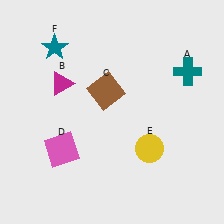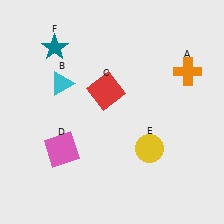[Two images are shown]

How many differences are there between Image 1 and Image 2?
There are 3 differences between the two images.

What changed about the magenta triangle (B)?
In Image 1, B is magenta. In Image 2, it changed to cyan.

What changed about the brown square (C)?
In Image 1, C is brown. In Image 2, it changed to red.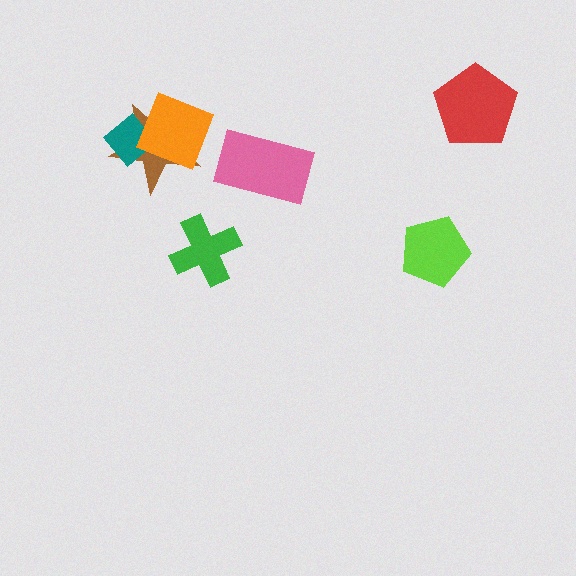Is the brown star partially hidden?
Yes, it is partially covered by another shape.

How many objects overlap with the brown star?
2 objects overlap with the brown star.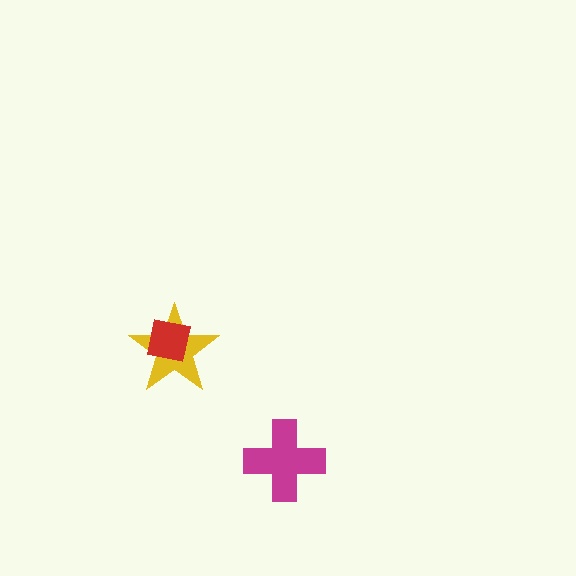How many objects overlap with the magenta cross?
0 objects overlap with the magenta cross.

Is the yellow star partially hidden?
Yes, it is partially covered by another shape.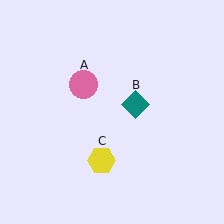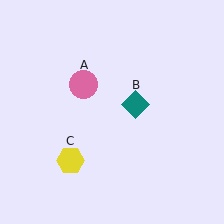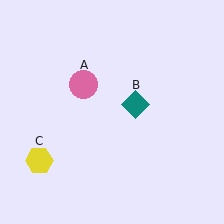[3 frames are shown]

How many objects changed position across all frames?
1 object changed position: yellow hexagon (object C).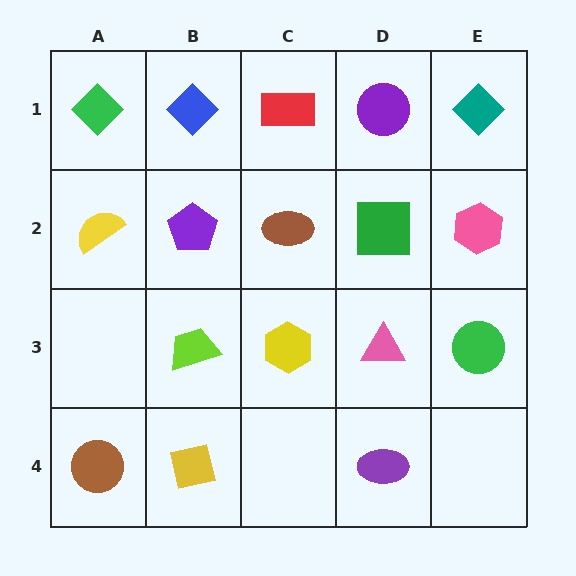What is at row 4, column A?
A brown circle.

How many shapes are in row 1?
5 shapes.